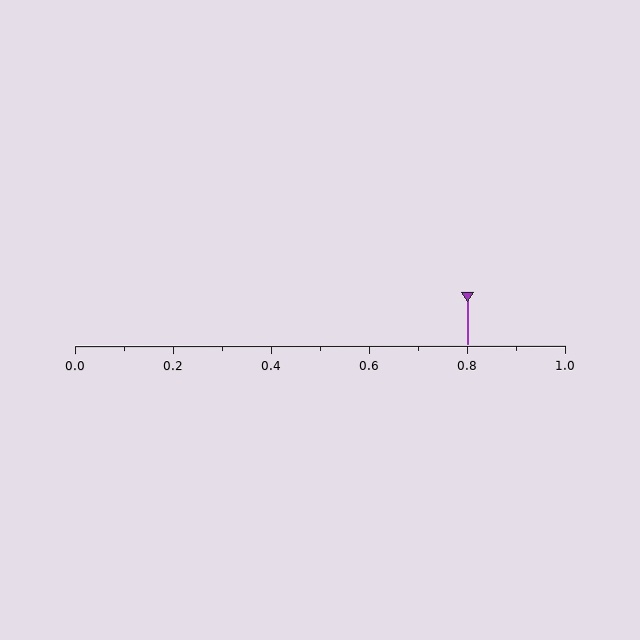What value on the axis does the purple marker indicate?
The marker indicates approximately 0.8.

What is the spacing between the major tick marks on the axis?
The major ticks are spaced 0.2 apart.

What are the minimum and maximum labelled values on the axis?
The axis runs from 0.0 to 1.0.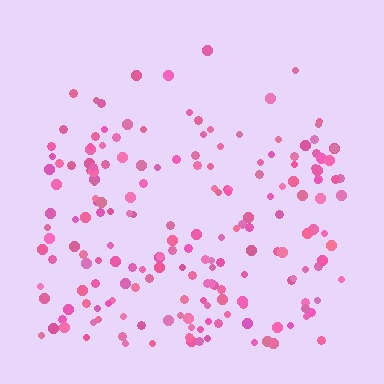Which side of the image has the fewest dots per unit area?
The top.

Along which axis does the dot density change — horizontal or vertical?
Vertical.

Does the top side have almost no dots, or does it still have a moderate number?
Still a moderate number, just noticeably fewer than the bottom.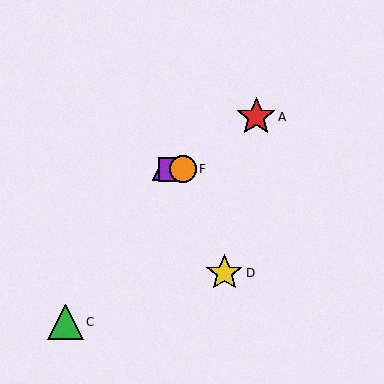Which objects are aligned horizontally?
Objects B, E, F are aligned horizontally.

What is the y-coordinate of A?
Object A is at y≈117.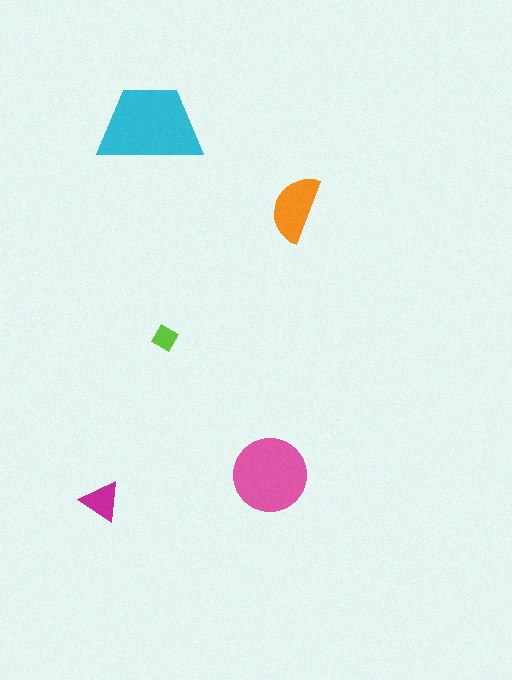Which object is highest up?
The cyan trapezoid is topmost.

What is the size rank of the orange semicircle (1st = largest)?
3rd.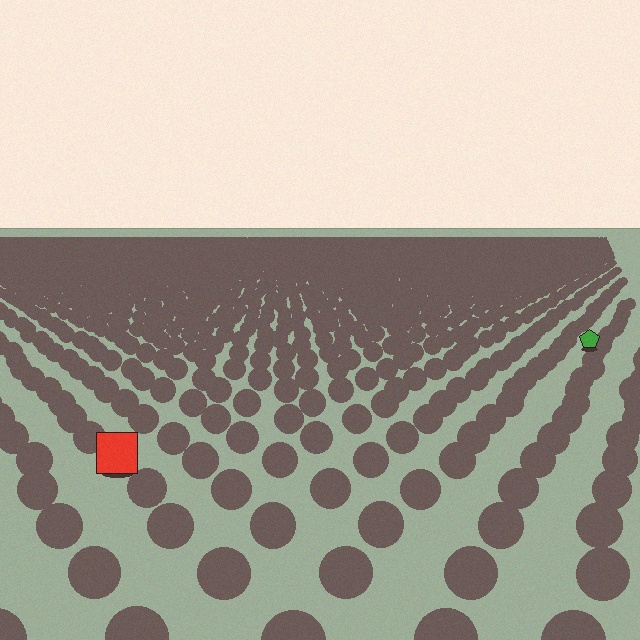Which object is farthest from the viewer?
The green pentagon is farthest from the viewer. It appears smaller and the ground texture around it is denser.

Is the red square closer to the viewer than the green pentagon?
Yes. The red square is closer — you can tell from the texture gradient: the ground texture is coarser near it.